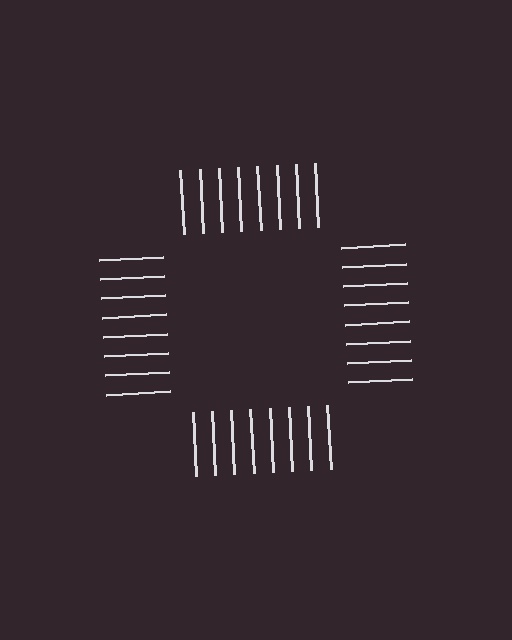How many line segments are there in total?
32 — 8 along each of the 4 edges.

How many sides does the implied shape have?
4 sides — the line-ends trace a square.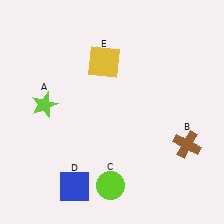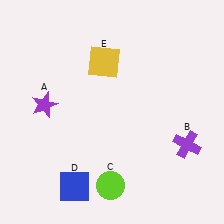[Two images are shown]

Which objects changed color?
A changed from lime to purple. B changed from brown to purple.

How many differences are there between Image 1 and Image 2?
There are 2 differences between the two images.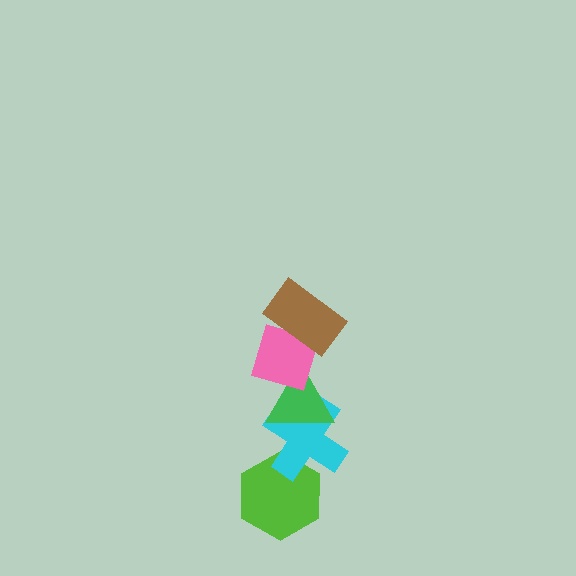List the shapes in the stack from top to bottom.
From top to bottom: the brown rectangle, the pink diamond, the green triangle, the cyan cross, the lime hexagon.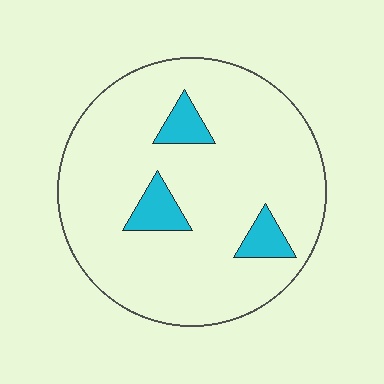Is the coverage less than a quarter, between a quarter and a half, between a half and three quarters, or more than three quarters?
Less than a quarter.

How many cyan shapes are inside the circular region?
3.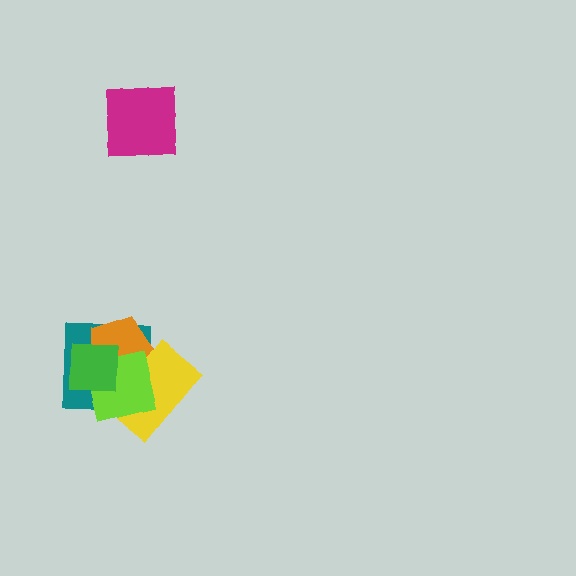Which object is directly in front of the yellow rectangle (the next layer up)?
The lime square is directly in front of the yellow rectangle.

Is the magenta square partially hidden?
No, no other shape covers it.